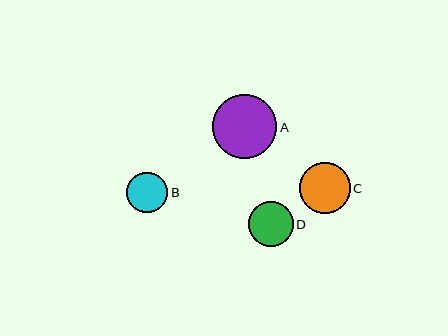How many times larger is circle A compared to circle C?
Circle A is approximately 1.3 times the size of circle C.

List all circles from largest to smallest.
From largest to smallest: A, C, D, B.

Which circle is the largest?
Circle A is the largest with a size of approximately 64 pixels.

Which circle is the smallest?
Circle B is the smallest with a size of approximately 41 pixels.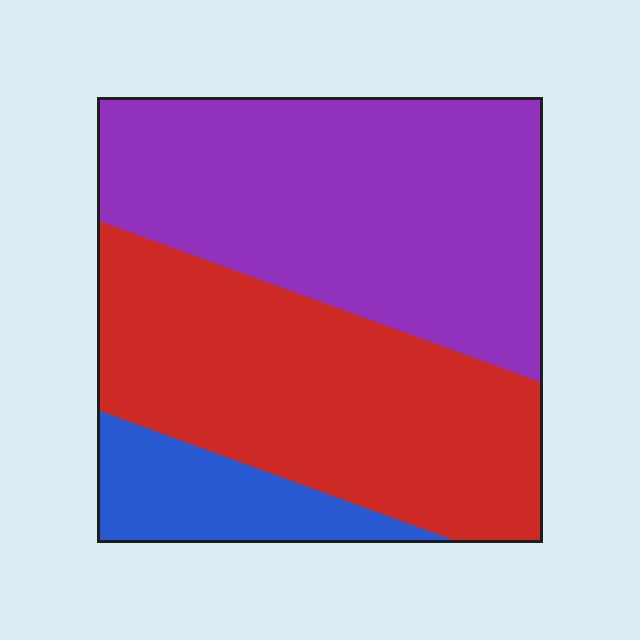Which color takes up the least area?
Blue, at roughly 10%.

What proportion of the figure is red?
Red takes up between a quarter and a half of the figure.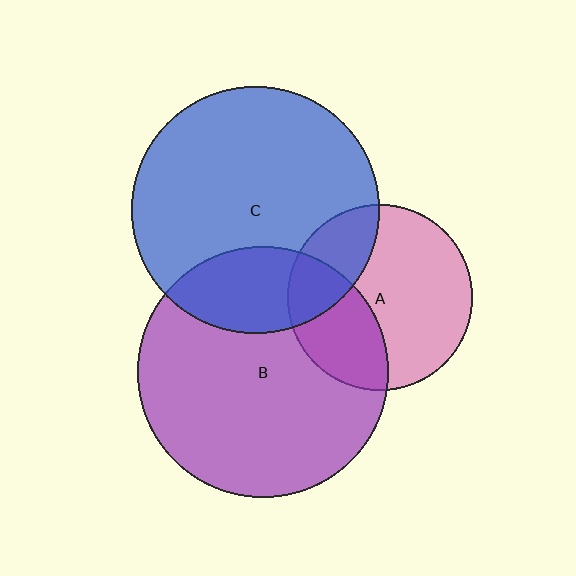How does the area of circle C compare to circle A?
Approximately 1.8 times.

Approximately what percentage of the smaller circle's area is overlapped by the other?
Approximately 25%.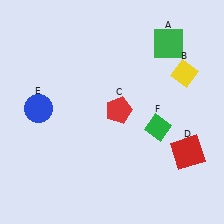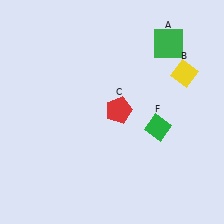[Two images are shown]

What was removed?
The blue circle (E), the red square (D) were removed in Image 2.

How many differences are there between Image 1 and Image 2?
There are 2 differences between the two images.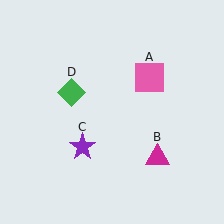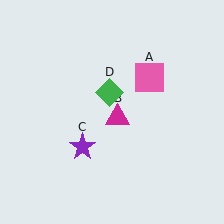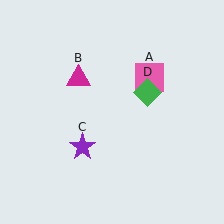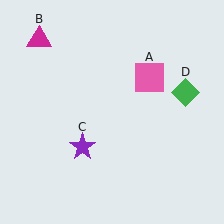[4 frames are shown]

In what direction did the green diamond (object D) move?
The green diamond (object D) moved right.